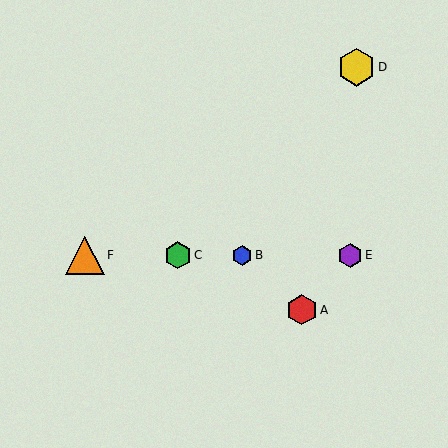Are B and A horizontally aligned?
No, B is at y≈255 and A is at y≈310.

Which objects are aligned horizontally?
Objects B, C, E, F are aligned horizontally.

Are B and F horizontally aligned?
Yes, both are at y≈255.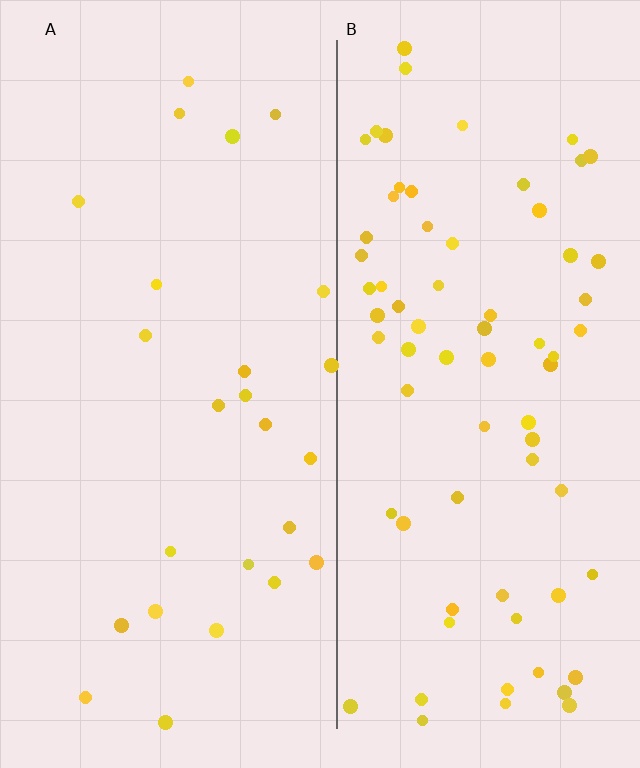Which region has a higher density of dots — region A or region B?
B (the right).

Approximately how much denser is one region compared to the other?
Approximately 2.9× — region B over region A.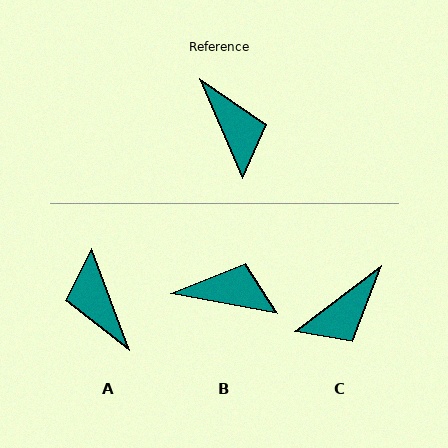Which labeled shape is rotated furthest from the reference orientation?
A, about 177 degrees away.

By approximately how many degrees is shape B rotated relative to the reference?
Approximately 56 degrees counter-clockwise.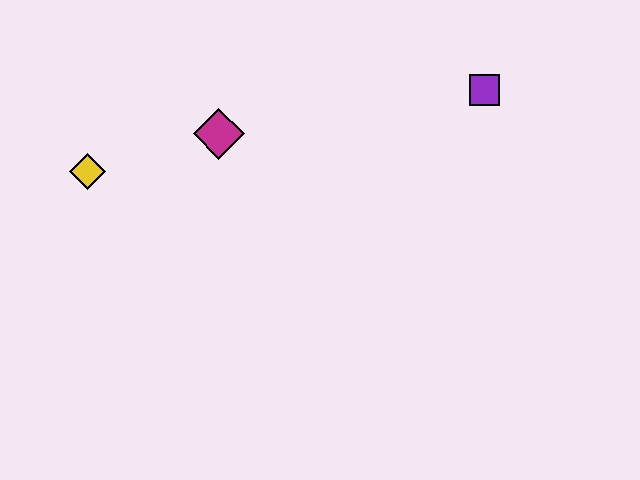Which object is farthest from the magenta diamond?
The purple square is farthest from the magenta diamond.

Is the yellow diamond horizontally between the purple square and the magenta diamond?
No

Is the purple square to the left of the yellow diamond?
No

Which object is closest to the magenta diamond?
The yellow diamond is closest to the magenta diamond.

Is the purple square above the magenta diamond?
Yes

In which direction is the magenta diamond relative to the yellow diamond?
The magenta diamond is to the right of the yellow diamond.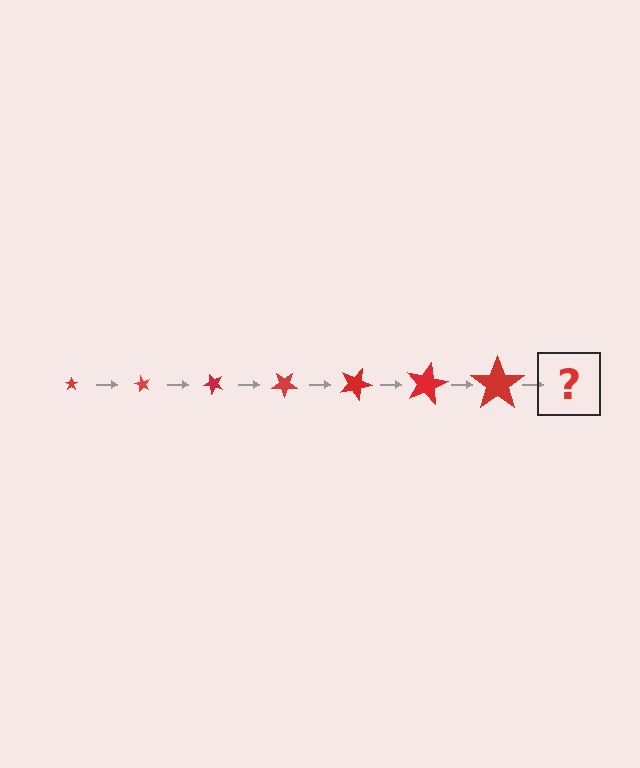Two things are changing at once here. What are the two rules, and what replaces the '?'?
The two rules are that the star grows larger each step and it rotates 60 degrees each step. The '?' should be a star, larger than the previous one and rotated 420 degrees from the start.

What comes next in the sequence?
The next element should be a star, larger than the previous one and rotated 420 degrees from the start.